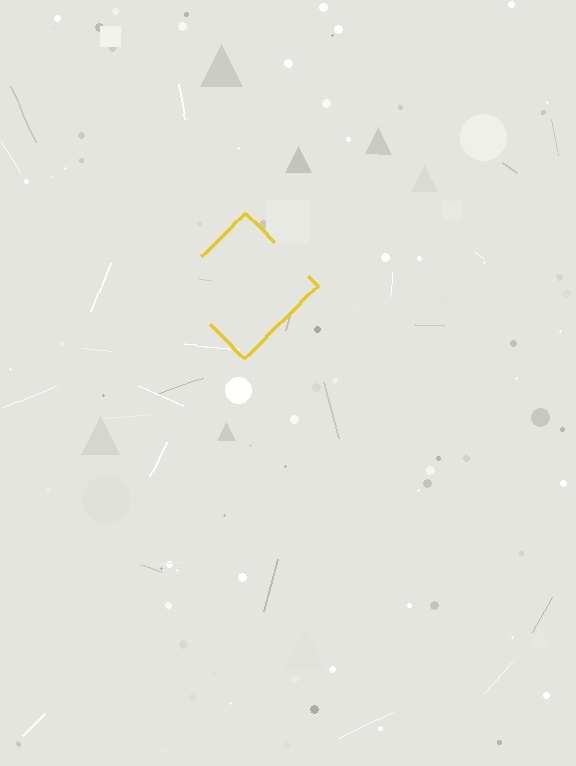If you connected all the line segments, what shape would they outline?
They would outline a diamond.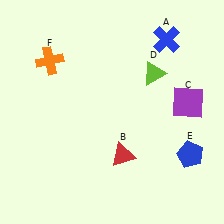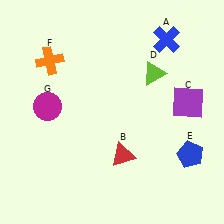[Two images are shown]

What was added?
A magenta circle (G) was added in Image 2.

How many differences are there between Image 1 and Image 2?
There is 1 difference between the two images.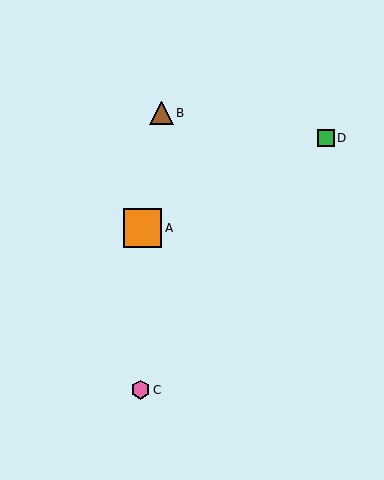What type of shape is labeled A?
Shape A is an orange square.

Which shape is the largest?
The orange square (labeled A) is the largest.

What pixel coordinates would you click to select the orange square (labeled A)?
Click at (142, 228) to select the orange square A.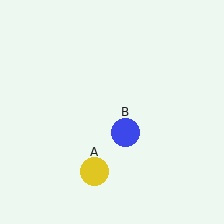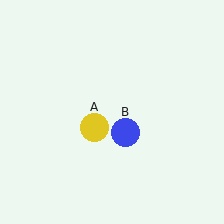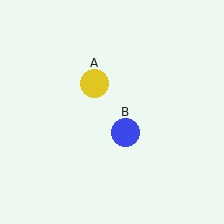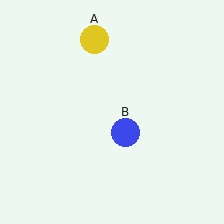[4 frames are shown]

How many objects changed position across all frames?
1 object changed position: yellow circle (object A).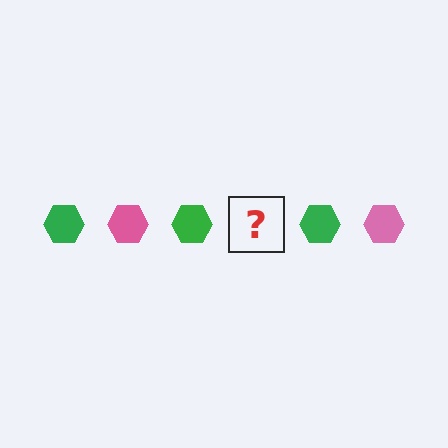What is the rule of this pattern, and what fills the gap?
The rule is that the pattern cycles through green, pink hexagons. The gap should be filled with a pink hexagon.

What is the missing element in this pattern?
The missing element is a pink hexagon.